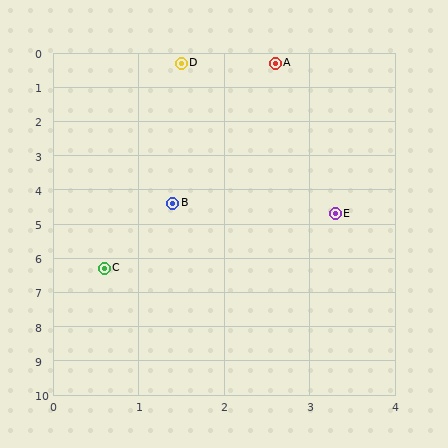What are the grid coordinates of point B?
Point B is at approximately (1.4, 4.4).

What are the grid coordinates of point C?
Point C is at approximately (0.6, 6.3).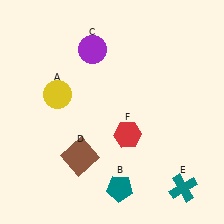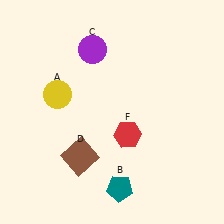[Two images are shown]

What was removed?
The teal cross (E) was removed in Image 2.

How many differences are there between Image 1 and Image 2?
There is 1 difference between the two images.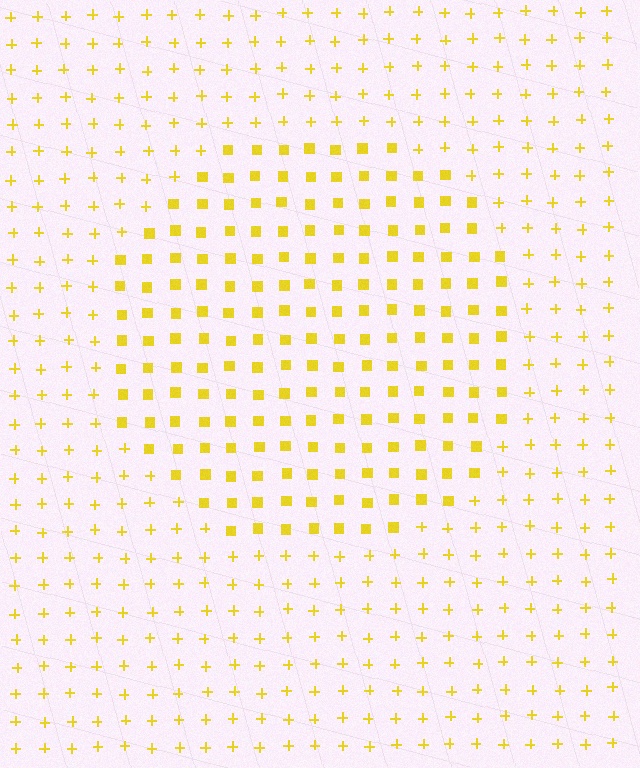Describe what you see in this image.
The image is filled with small yellow elements arranged in a uniform grid. A circle-shaped region contains squares, while the surrounding area contains plus signs. The boundary is defined purely by the change in element shape.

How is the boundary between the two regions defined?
The boundary is defined by a change in element shape: squares inside vs. plus signs outside. All elements share the same color and spacing.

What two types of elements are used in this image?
The image uses squares inside the circle region and plus signs outside it.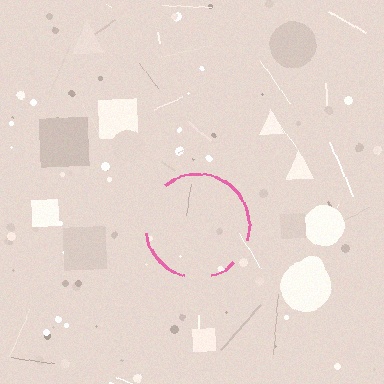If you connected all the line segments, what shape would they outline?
They would outline a circle.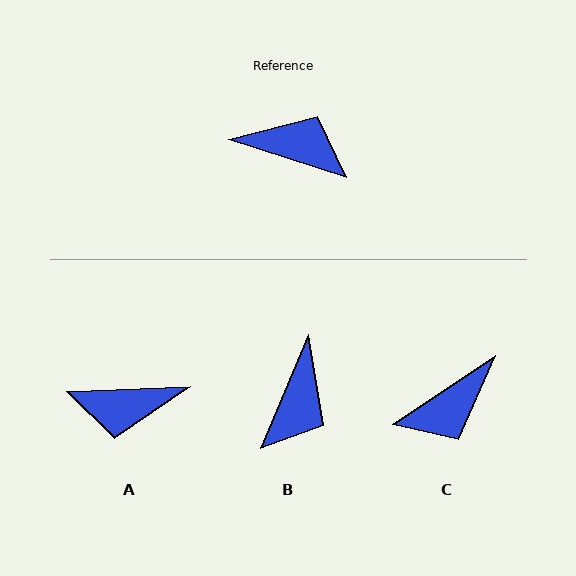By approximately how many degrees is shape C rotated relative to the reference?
Approximately 128 degrees clockwise.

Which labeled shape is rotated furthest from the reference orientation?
A, about 160 degrees away.